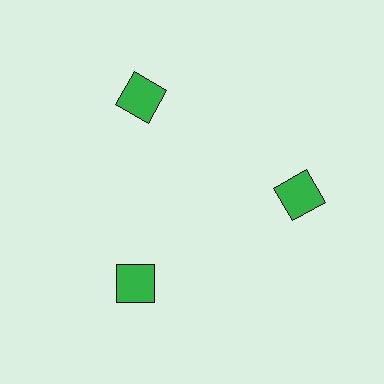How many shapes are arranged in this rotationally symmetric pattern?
There are 3 shapes, arranged in 3 groups of 1.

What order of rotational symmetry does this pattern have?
This pattern has 3-fold rotational symmetry.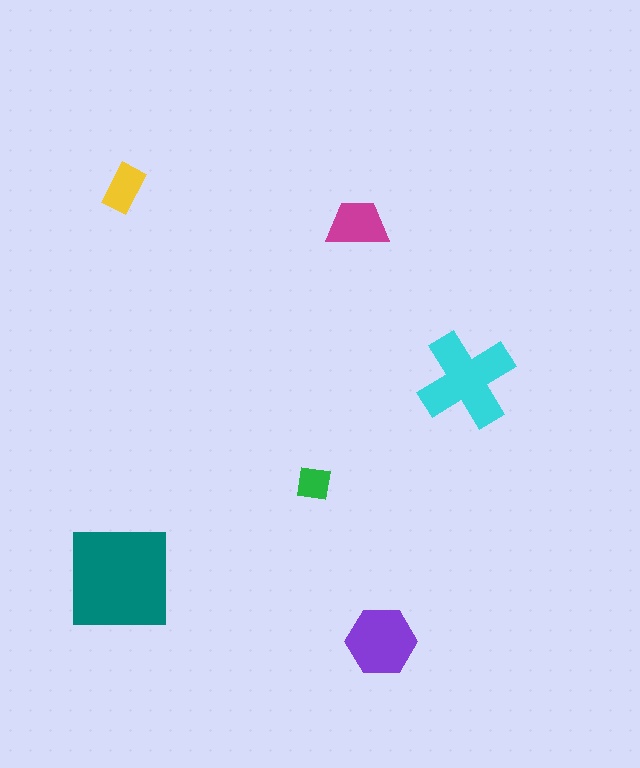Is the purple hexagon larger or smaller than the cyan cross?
Smaller.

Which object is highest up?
The yellow rectangle is topmost.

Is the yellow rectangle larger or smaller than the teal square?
Smaller.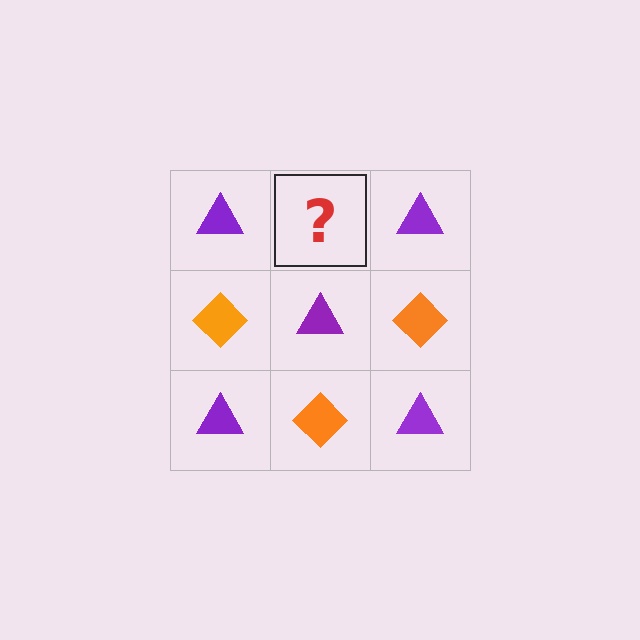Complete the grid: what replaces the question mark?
The question mark should be replaced with an orange diamond.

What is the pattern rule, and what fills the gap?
The rule is that it alternates purple triangle and orange diamond in a checkerboard pattern. The gap should be filled with an orange diamond.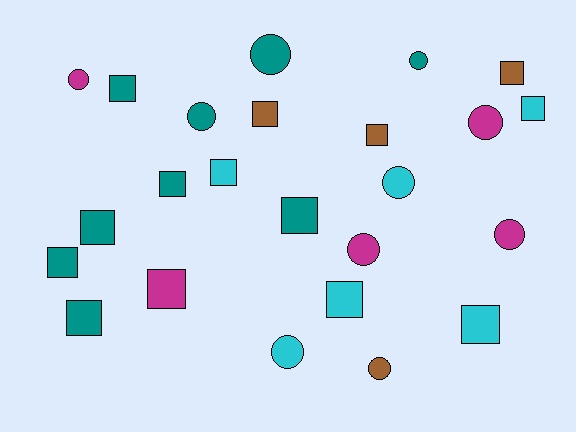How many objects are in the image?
There are 24 objects.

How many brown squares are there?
There are 3 brown squares.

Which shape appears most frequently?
Square, with 14 objects.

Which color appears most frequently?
Teal, with 9 objects.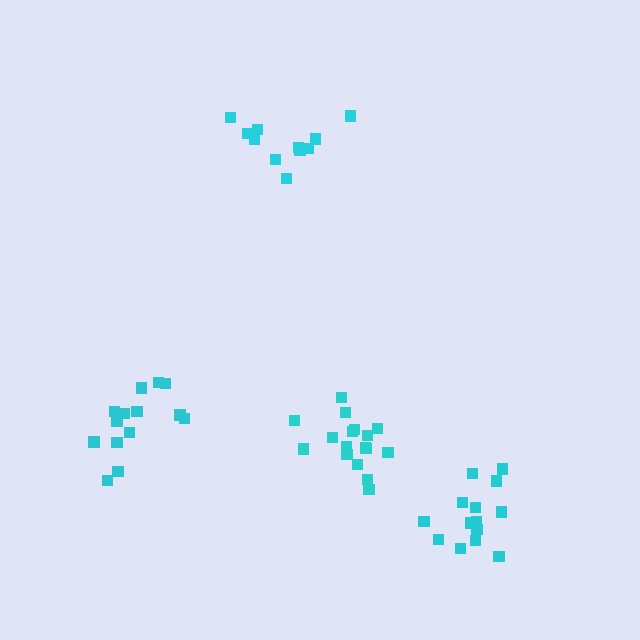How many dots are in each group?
Group 1: 13 dots, Group 2: 14 dots, Group 3: 14 dots, Group 4: 17 dots (58 total).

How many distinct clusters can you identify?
There are 4 distinct clusters.